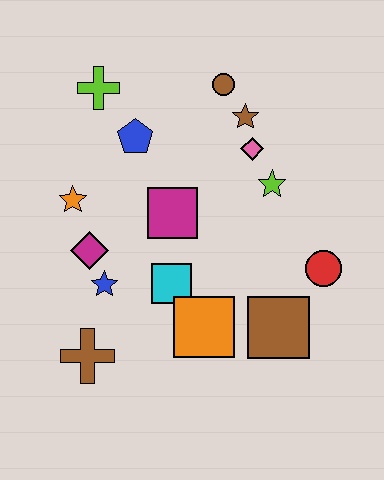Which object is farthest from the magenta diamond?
The red circle is farthest from the magenta diamond.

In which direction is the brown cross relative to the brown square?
The brown cross is to the left of the brown square.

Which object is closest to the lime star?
The pink diamond is closest to the lime star.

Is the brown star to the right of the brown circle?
Yes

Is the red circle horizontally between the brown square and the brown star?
No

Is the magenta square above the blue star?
Yes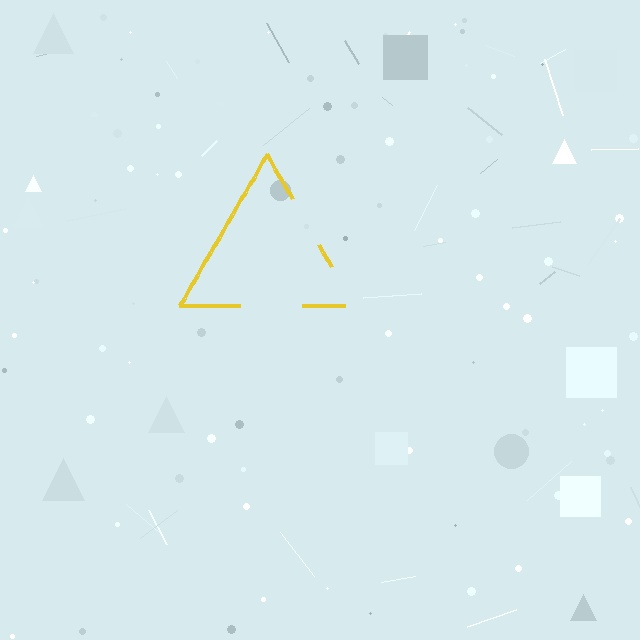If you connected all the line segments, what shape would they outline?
They would outline a triangle.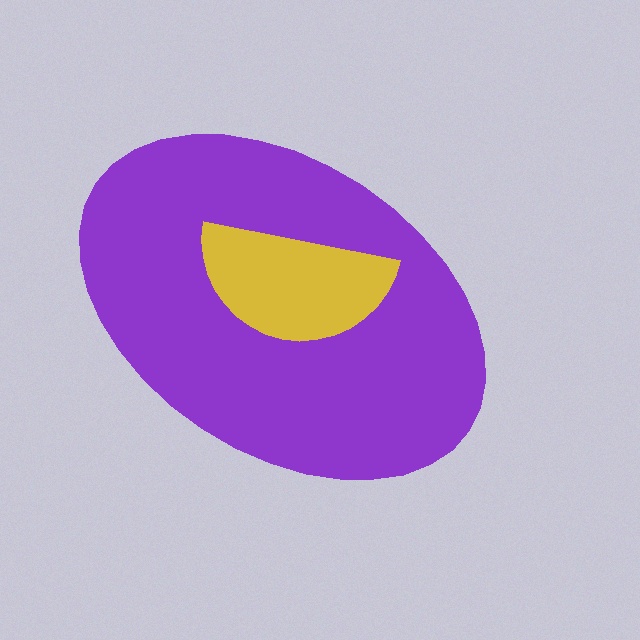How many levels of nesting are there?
2.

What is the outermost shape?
The purple ellipse.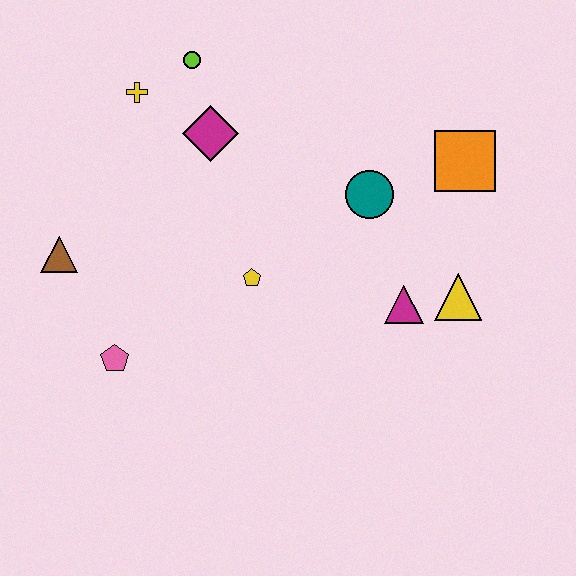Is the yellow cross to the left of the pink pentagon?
No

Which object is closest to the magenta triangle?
The yellow triangle is closest to the magenta triangle.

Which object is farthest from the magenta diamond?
The yellow triangle is farthest from the magenta diamond.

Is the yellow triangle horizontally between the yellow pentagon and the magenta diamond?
No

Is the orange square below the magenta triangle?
No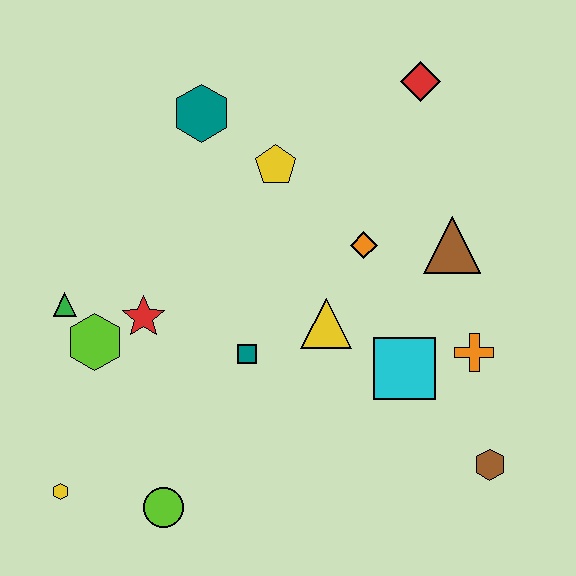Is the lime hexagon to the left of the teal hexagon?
Yes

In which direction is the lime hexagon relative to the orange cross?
The lime hexagon is to the left of the orange cross.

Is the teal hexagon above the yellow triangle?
Yes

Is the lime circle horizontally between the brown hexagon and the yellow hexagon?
Yes